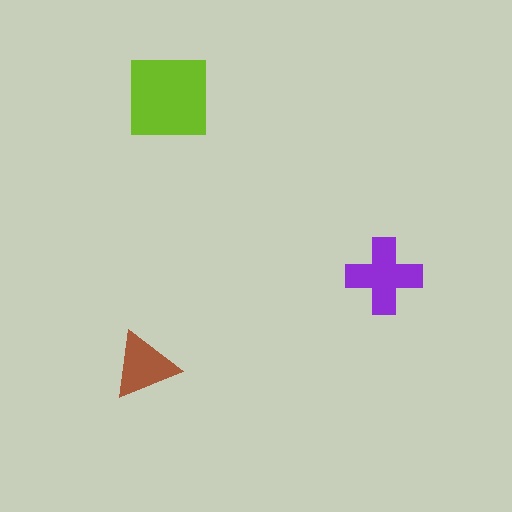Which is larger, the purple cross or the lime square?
The lime square.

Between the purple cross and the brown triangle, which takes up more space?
The purple cross.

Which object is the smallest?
The brown triangle.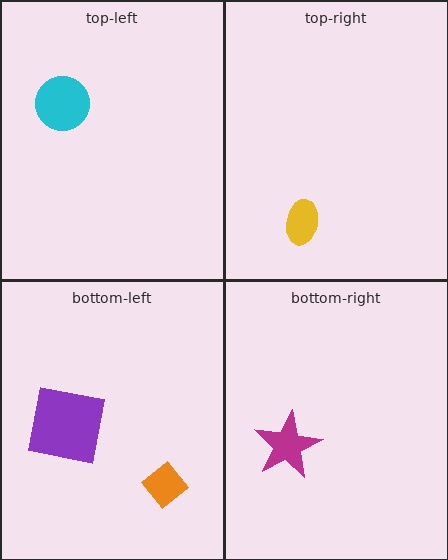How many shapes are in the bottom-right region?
1.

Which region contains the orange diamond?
The bottom-left region.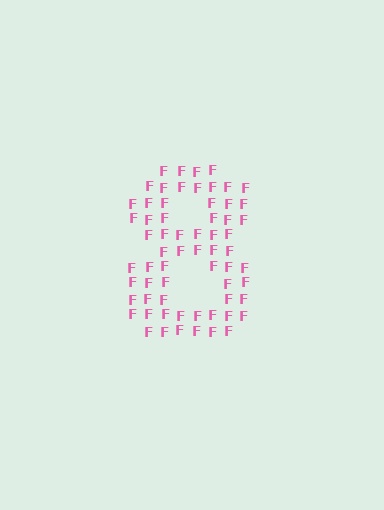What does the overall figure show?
The overall figure shows the digit 8.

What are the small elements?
The small elements are letter F's.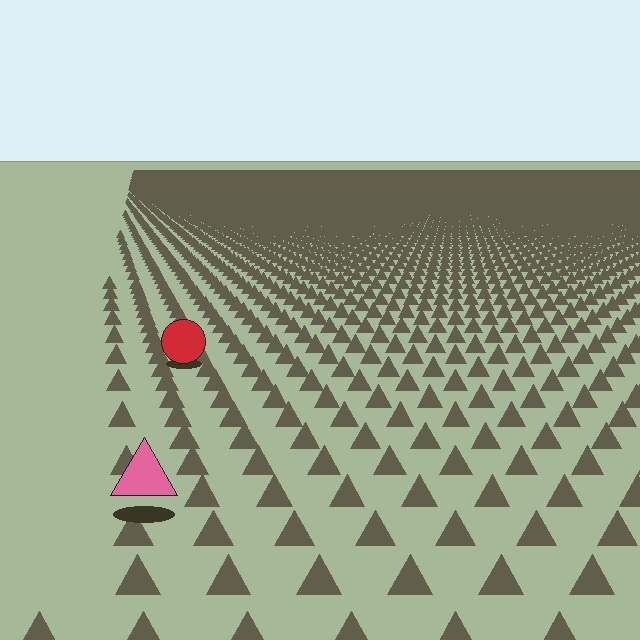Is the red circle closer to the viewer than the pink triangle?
No. The pink triangle is closer — you can tell from the texture gradient: the ground texture is coarser near it.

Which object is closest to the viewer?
The pink triangle is closest. The texture marks near it are larger and more spread out.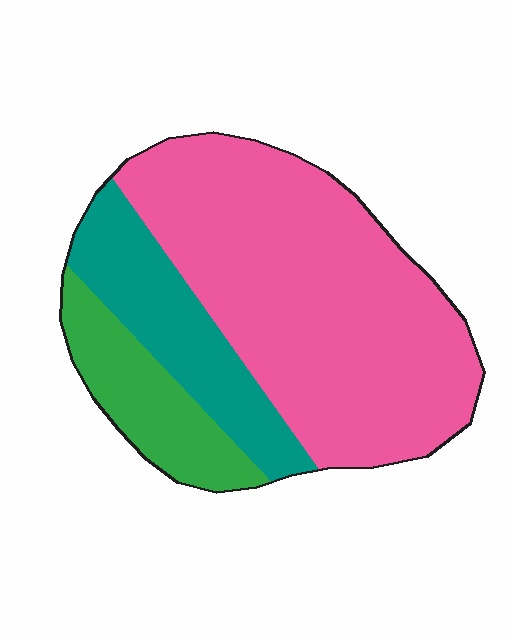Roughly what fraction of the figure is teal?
Teal covers around 20% of the figure.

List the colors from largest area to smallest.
From largest to smallest: pink, teal, green.